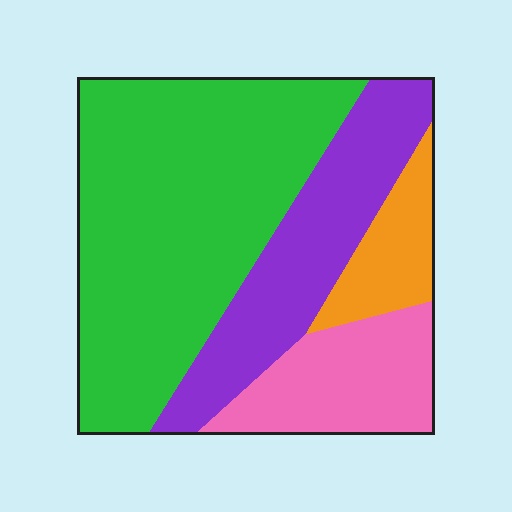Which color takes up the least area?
Orange, at roughly 10%.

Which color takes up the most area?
Green, at roughly 50%.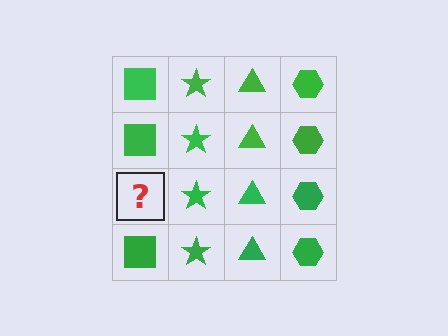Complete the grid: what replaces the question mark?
The question mark should be replaced with a green square.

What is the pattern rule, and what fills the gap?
The rule is that each column has a consistent shape. The gap should be filled with a green square.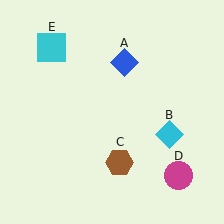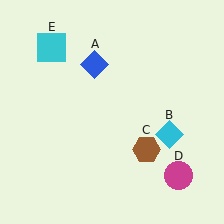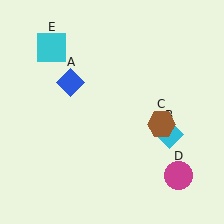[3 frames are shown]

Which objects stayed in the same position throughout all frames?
Cyan diamond (object B) and magenta circle (object D) and cyan square (object E) remained stationary.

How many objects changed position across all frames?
2 objects changed position: blue diamond (object A), brown hexagon (object C).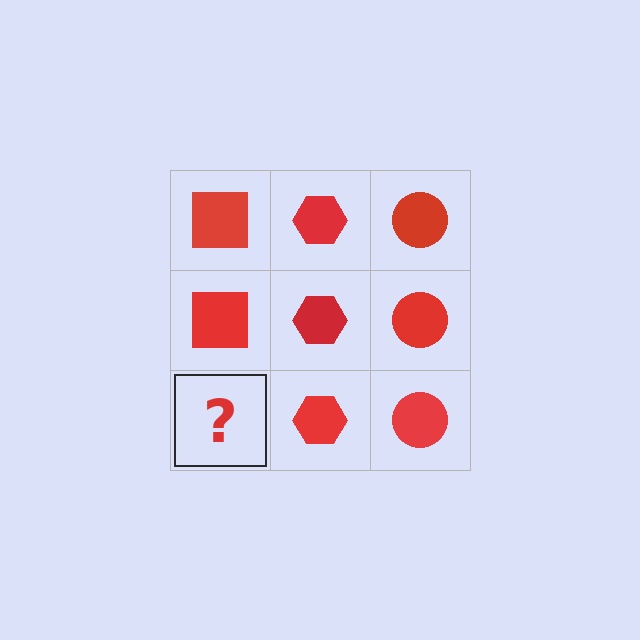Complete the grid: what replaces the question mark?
The question mark should be replaced with a red square.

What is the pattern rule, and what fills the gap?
The rule is that each column has a consistent shape. The gap should be filled with a red square.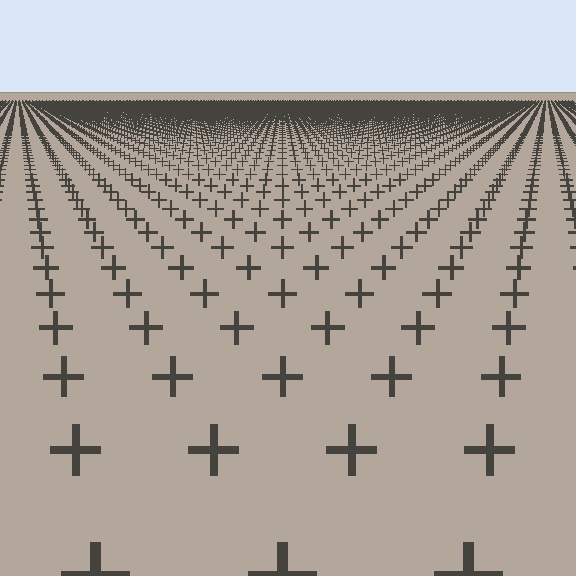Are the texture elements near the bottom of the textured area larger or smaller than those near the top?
Larger. Near the bottom, elements are closer to the viewer and appear at a bigger on-screen size.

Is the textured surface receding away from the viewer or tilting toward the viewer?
The surface is receding away from the viewer. Texture elements get smaller and denser toward the top.